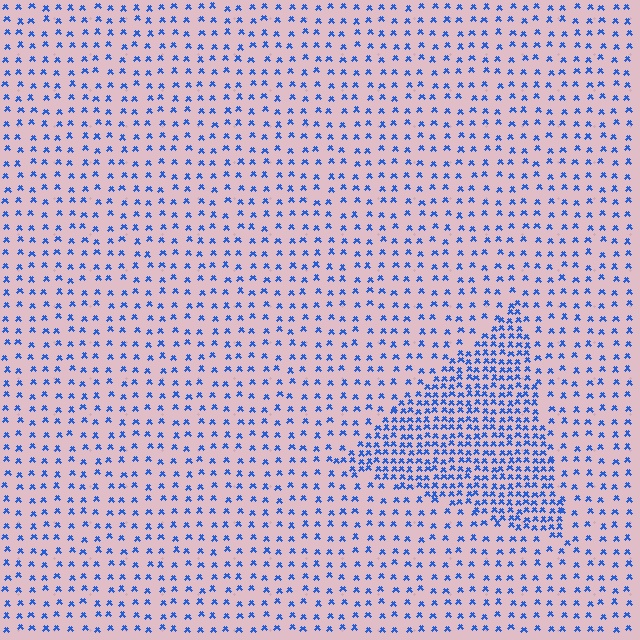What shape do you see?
I see a triangle.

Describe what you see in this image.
The image contains small blue elements arranged at two different densities. A triangle-shaped region is visible where the elements are more densely packed than the surrounding area.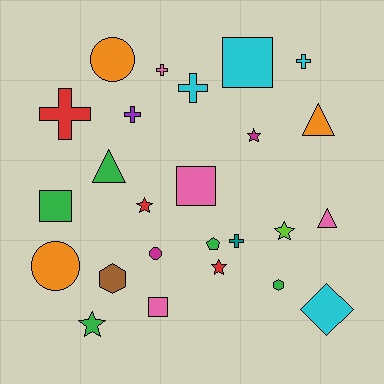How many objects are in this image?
There are 25 objects.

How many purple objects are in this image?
There is 1 purple object.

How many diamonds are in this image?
There is 1 diamond.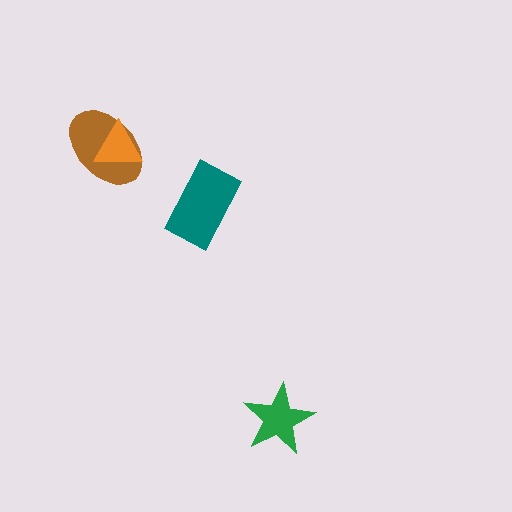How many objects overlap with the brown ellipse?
1 object overlaps with the brown ellipse.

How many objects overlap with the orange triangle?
1 object overlaps with the orange triangle.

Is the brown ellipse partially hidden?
Yes, it is partially covered by another shape.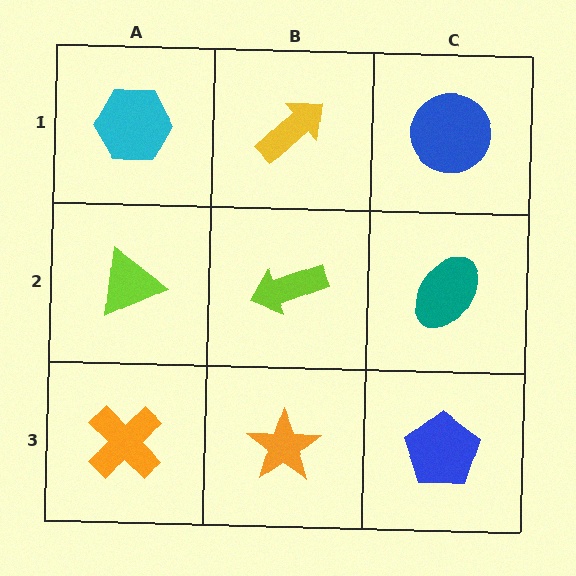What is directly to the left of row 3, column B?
An orange cross.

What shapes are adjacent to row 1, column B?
A lime arrow (row 2, column B), a cyan hexagon (row 1, column A), a blue circle (row 1, column C).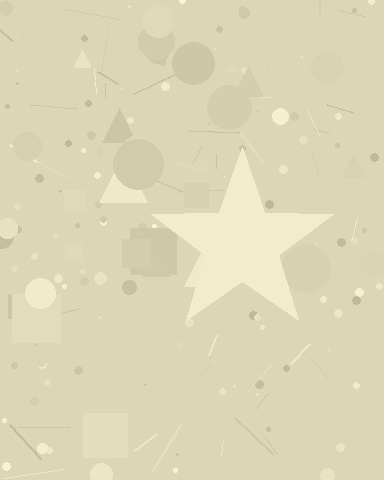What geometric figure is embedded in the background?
A star is embedded in the background.